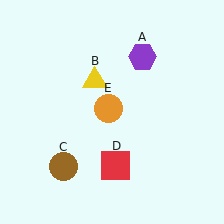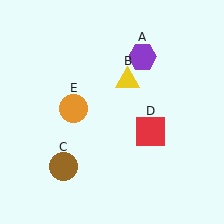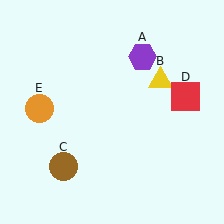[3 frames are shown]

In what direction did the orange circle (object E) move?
The orange circle (object E) moved left.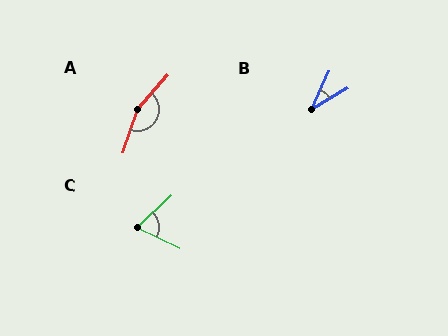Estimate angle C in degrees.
Approximately 69 degrees.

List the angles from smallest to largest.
B (34°), C (69°), A (157°).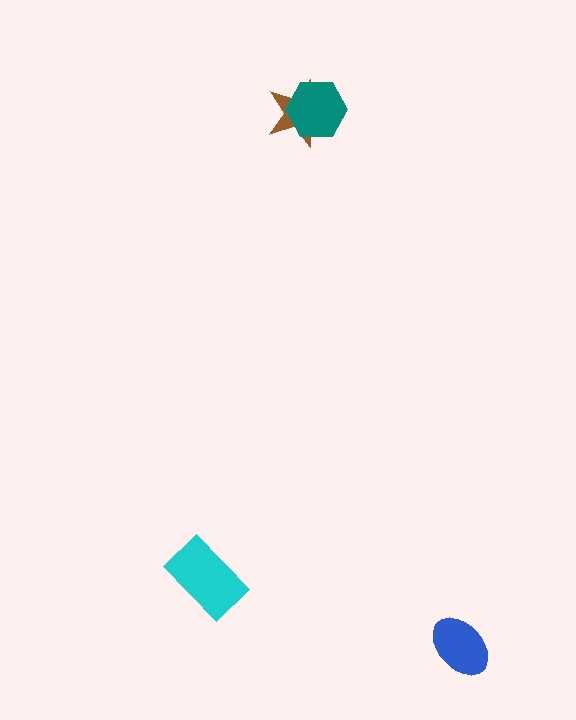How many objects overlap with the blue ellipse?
0 objects overlap with the blue ellipse.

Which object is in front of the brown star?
The teal hexagon is in front of the brown star.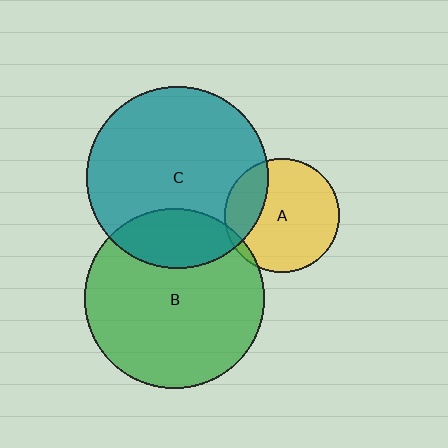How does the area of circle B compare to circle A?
Approximately 2.5 times.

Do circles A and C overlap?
Yes.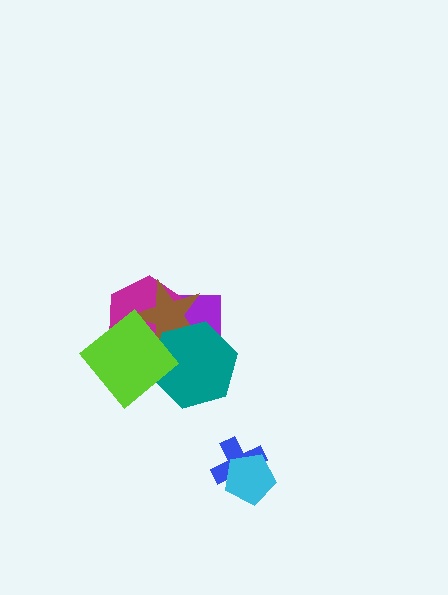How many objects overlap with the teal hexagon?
4 objects overlap with the teal hexagon.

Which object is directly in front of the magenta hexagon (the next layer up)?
The brown star is directly in front of the magenta hexagon.